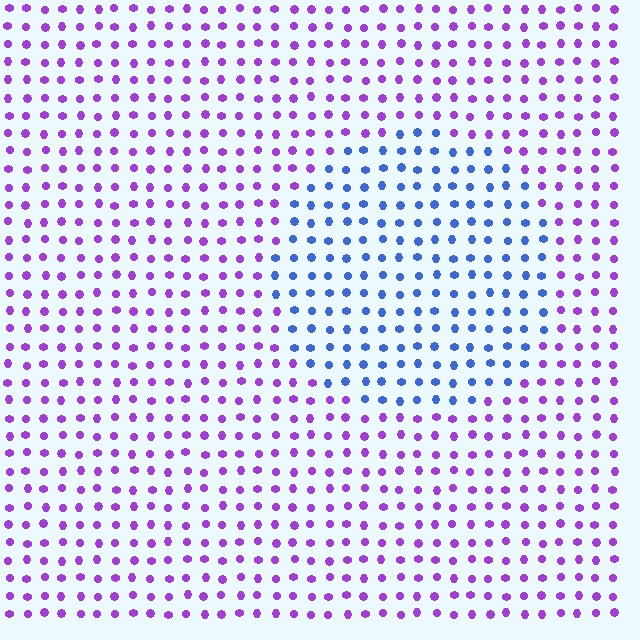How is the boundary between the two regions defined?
The boundary is defined purely by a slight shift in hue (about 57 degrees). Spacing, size, and orientation are identical on both sides.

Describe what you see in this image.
The image is filled with small purple elements in a uniform arrangement. A circle-shaped region is visible where the elements are tinted to a slightly different hue, forming a subtle color boundary.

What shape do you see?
I see a circle.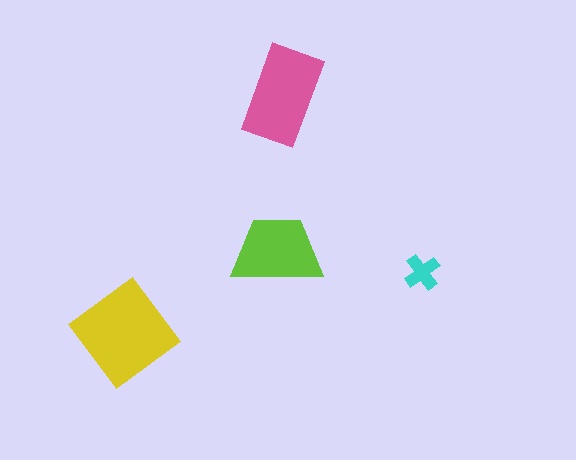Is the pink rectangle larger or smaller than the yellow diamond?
Smaller.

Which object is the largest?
The yellow diamond.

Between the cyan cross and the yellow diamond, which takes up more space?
The yellow diamond.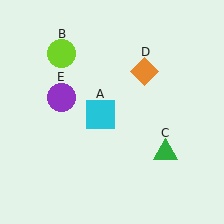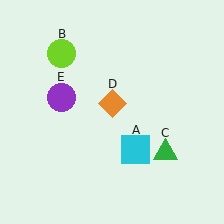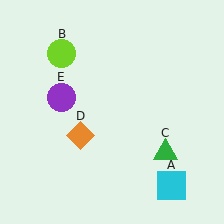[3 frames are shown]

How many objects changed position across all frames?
2 objects changed position: cyan square (object A), orange diamond (object D).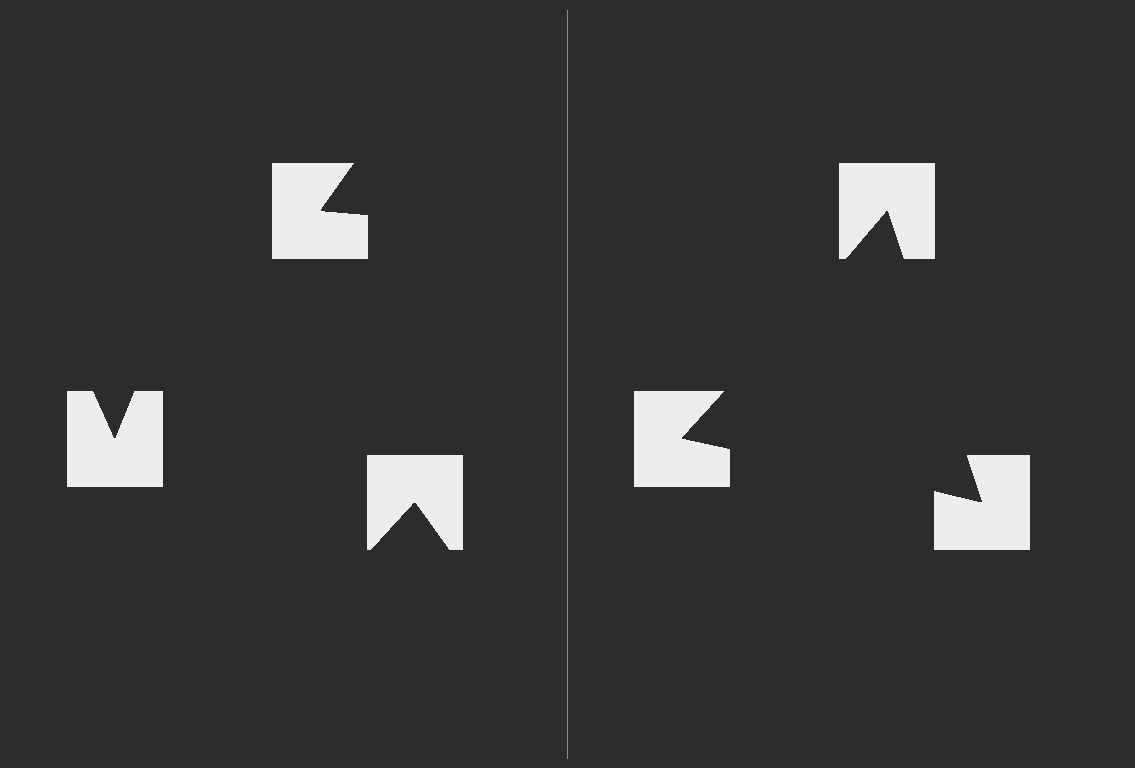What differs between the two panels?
The notched squares are positioned identically on both sides; only the wedge orientations differ. On the right they align to a triangle; on the left they are misaligned.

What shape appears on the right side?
An illusory triangle.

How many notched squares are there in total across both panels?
6 — 3 on each side.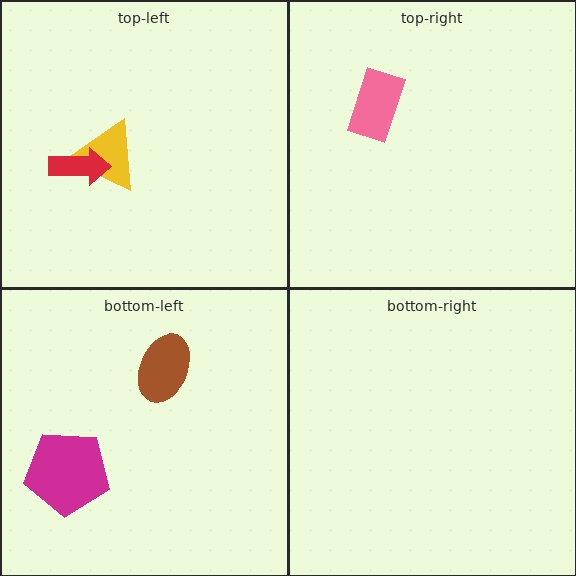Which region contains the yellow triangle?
The top-left region.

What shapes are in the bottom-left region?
The brown ellipse, the magenta pentagon.